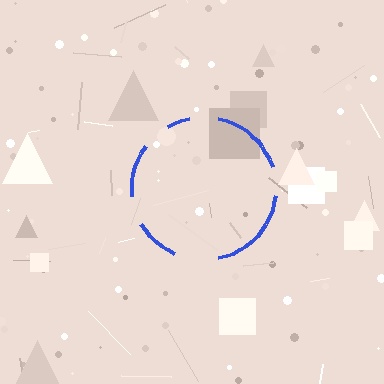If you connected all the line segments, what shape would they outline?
They would outline a circle.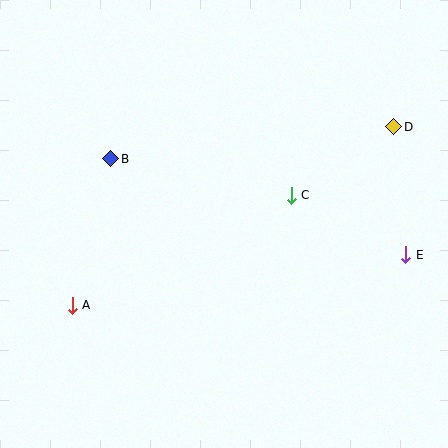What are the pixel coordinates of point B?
Point B is at (111, 159).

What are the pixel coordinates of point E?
Point E is at (406, 255).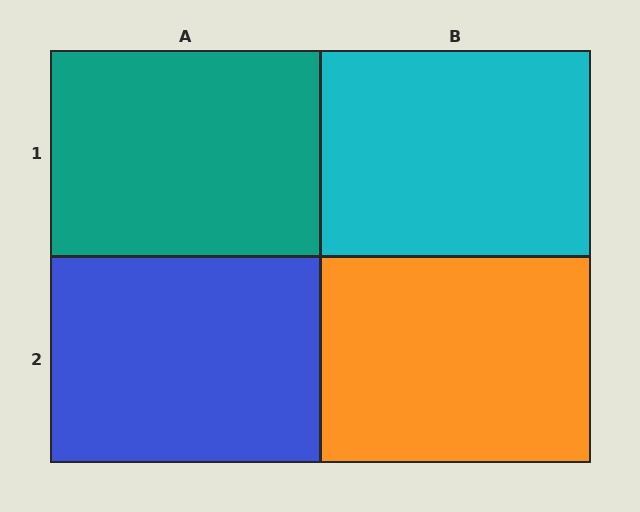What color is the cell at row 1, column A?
Teal.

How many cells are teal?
1 cell is teal.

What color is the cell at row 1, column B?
Cyan.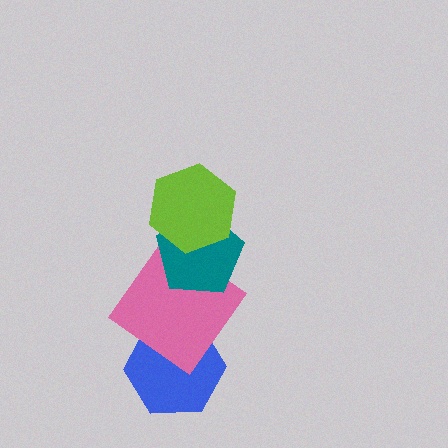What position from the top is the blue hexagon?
The blue hexagon is 4th from the top.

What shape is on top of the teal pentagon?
The lime hexagon is on top of the teal pentagon.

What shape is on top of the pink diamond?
The teal pentagon is on top of the pink diamond.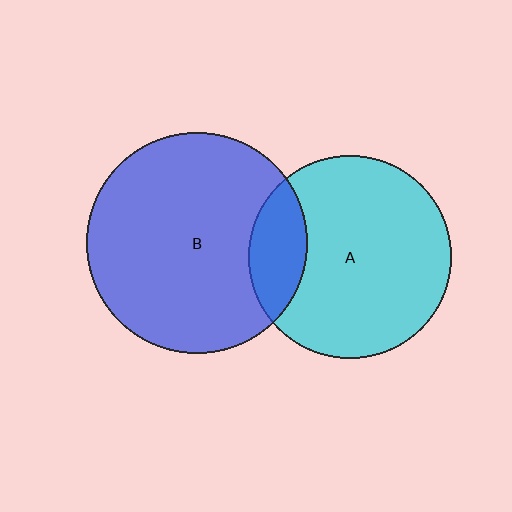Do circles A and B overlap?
Yes.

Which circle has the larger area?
Circle B (blue).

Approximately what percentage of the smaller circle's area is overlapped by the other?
Approximately 20%.